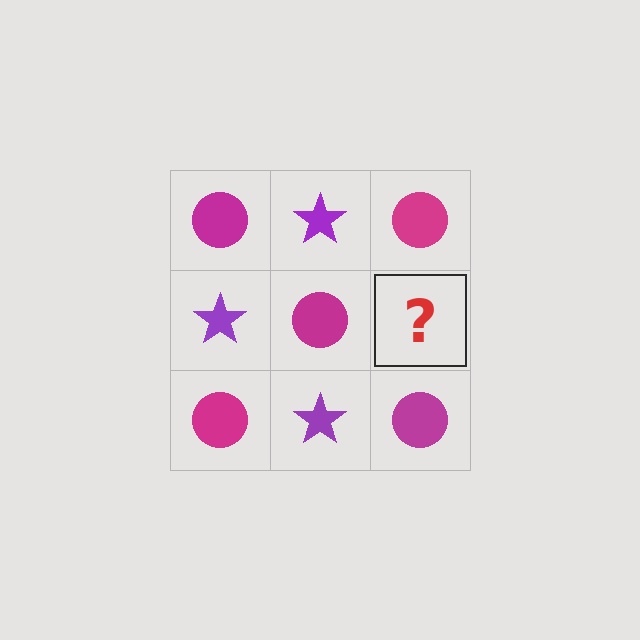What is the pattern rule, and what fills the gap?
The rule is that it alternates magenta circle and purple star in a checkerboard pattern. The gap should be filled with a purple star.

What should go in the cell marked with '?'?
The missing cell should contain a purple star.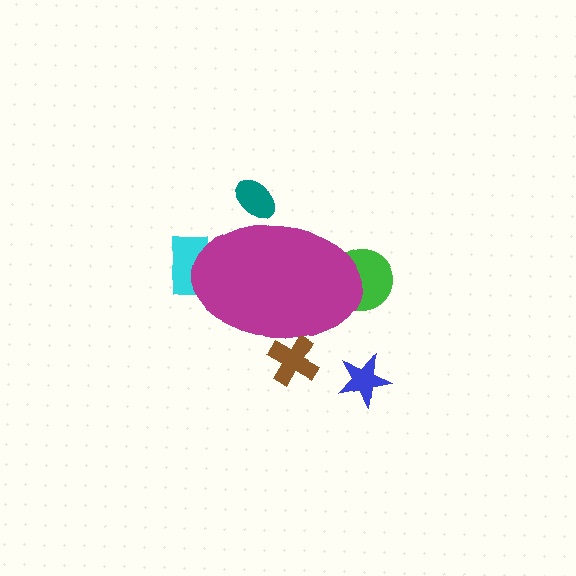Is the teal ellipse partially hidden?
Yes, the teal ellipse is partially hidden behind the magenta ellipse.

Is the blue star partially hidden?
No, the blue star is fully visible.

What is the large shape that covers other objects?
A magenta ellipse.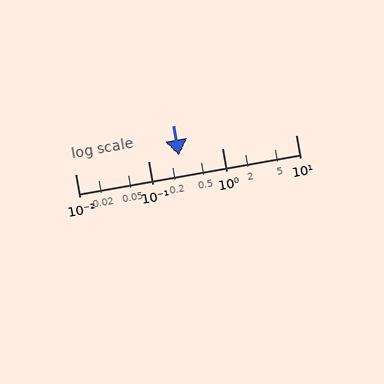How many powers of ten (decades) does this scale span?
The scale spans 3 decades, from 0.01 to 10.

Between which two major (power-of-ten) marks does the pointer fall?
The pointer is between 0.1 and 1.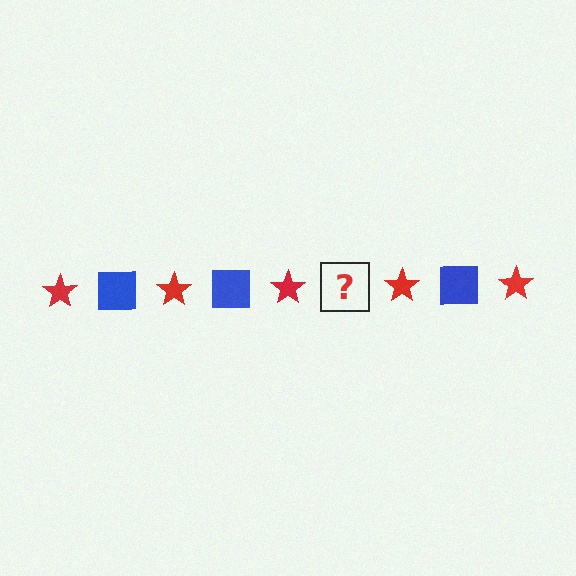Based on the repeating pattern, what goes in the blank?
The blank should be a blue square.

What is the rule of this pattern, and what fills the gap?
The rule is that the pattern alternates between red star and blue square. The gap should be filled with a blue square.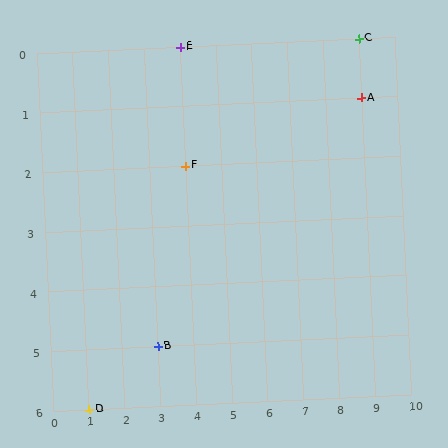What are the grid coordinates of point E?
Point E is at grid coordinates (4, 0).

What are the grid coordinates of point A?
Point A is at grid coordinates (9, 1).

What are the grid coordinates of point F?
Point F is at grid coordinates (4, 2).